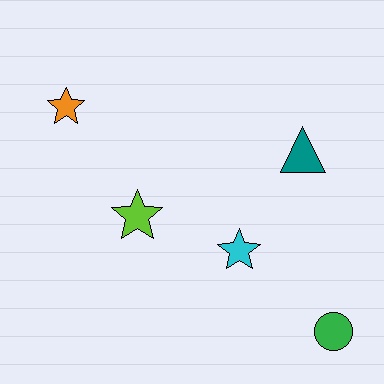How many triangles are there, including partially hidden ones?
There is 1 triangle.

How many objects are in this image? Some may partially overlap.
There are 5 objects.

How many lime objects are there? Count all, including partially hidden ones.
There is 1 lime object.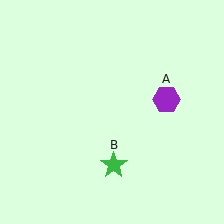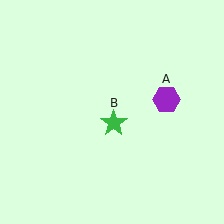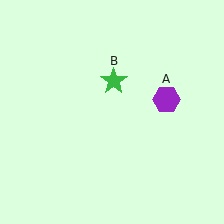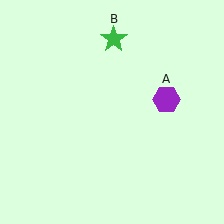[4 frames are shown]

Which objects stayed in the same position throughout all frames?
Purple hexagon (object A) remained stationary.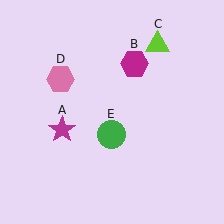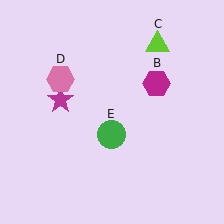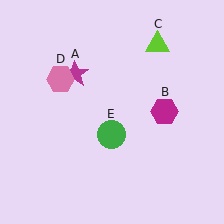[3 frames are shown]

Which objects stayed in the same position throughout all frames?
Lime triangle (object C) and pink hexagon (object D) and green circle (object E) remained stationary.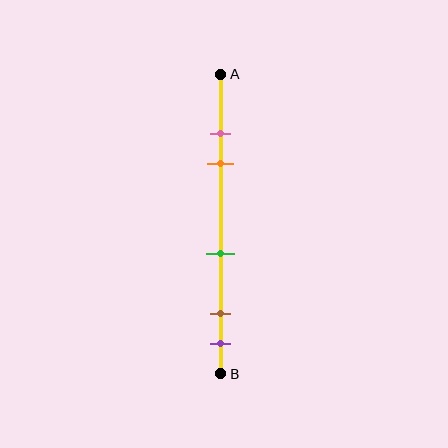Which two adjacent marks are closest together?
The pink and orange marks are the closest adjacent pair.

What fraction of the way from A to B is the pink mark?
The pink mark is approximately 20% (0.2) of the way from A to B.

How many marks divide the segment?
There are 5 marks dividing the segment.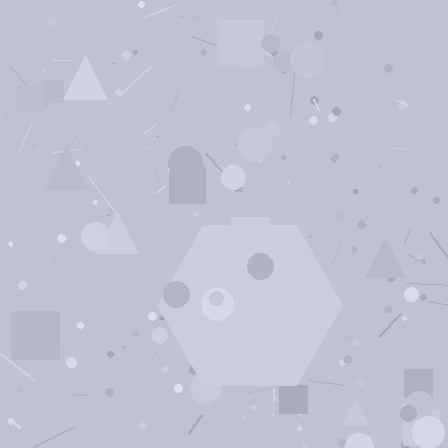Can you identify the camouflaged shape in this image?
The camouflaged shape is a hexagon.